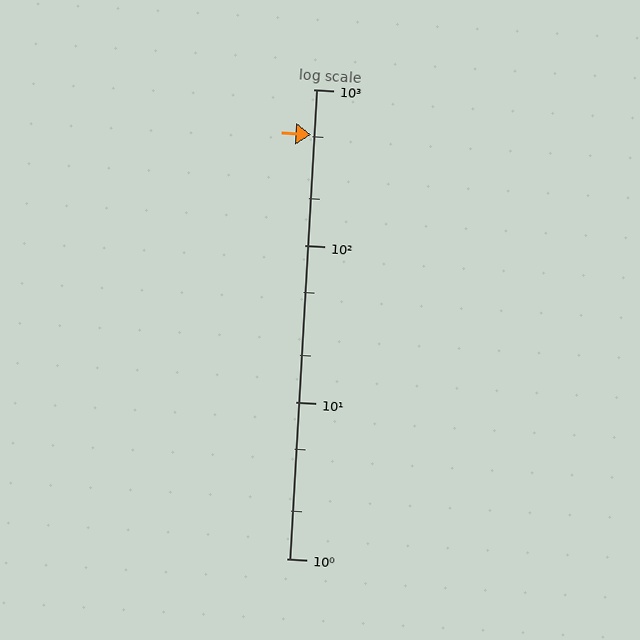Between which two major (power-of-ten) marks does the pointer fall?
The pointer is between 100 and 1000.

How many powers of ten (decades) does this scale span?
The scale spans 3 decades, from 1 to 1000.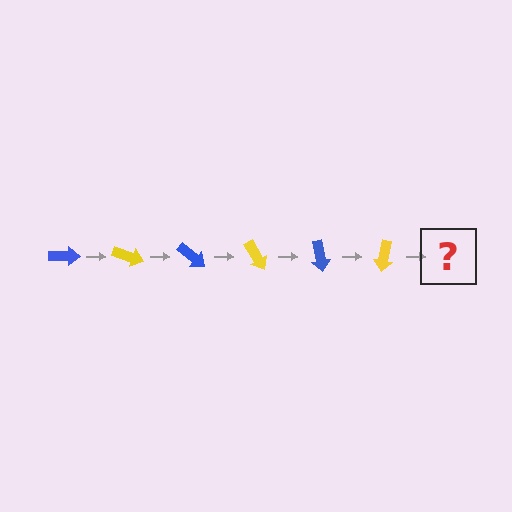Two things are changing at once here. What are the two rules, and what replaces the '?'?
The two rules are that it rotates 20 degrees each step and the color cycles through blue and yellow. The '?' should be a blue arrow, rotated 120 degrees from the start.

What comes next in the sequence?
The next element should be a blue arrow, rotated 120 degrees from the start.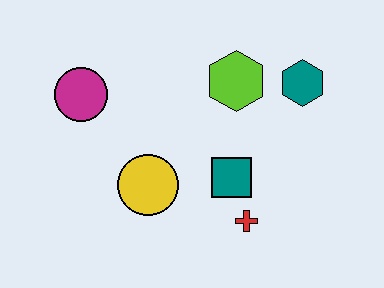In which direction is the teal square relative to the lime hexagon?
The teal square is below the lime hexagon.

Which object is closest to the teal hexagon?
The lime hexagon is closest to the teal hexagon.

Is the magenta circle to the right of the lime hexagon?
No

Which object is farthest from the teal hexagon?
The magenta circle is farthest from the teal hexagon.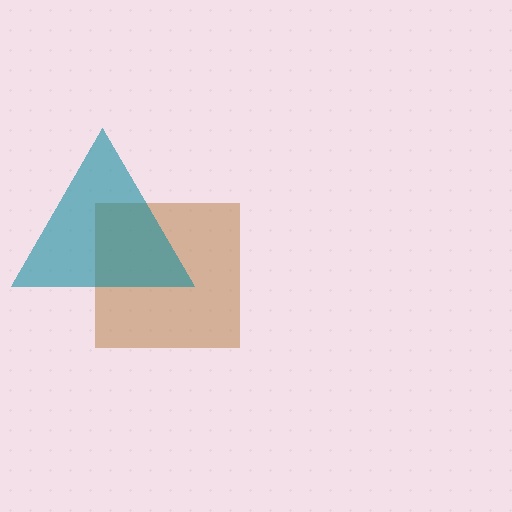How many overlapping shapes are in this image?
There are 2 overlapping shapes in the image.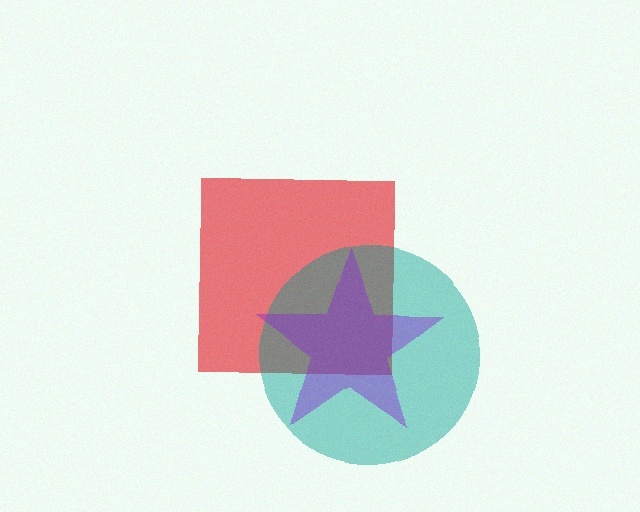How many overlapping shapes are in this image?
There are 3 overlapping shapes in the image.